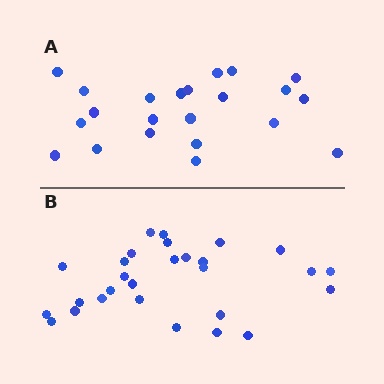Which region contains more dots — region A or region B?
Region B (the bottom region) has more dots.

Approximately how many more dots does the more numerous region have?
Region B has about 6 more dots than region A.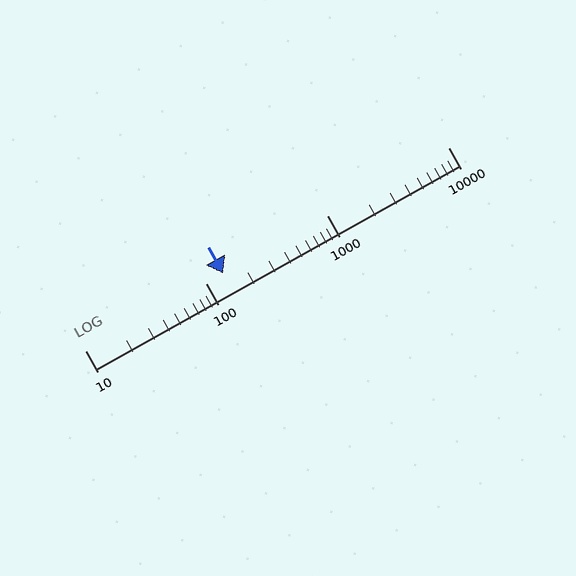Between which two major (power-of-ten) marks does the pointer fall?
The pointer is between 100 and 1000.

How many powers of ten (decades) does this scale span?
The scale spans 3 decades, from 10 to 10000.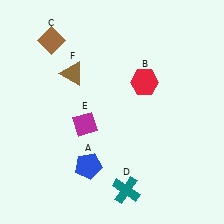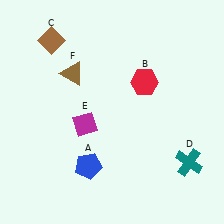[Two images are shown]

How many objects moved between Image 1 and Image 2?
1 object moved between the two images.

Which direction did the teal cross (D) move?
The teal cross (D) moved right.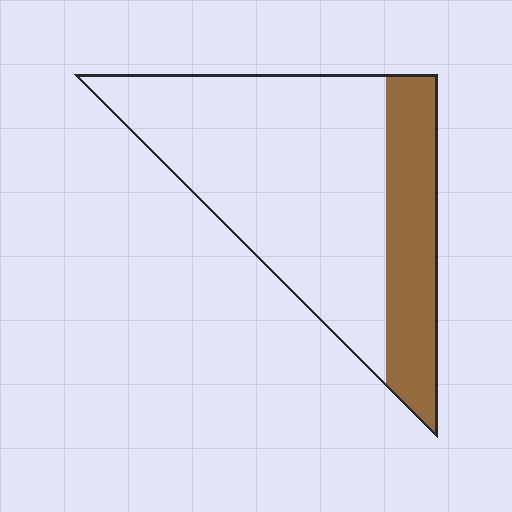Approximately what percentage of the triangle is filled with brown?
Approximately 25%.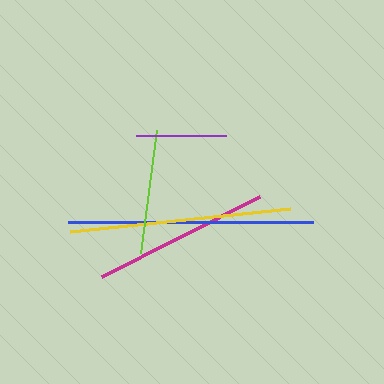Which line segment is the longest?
The blue line is the longest at approximately 245 pixels.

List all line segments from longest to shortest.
From longest to shortest: blue, yellow, magenta, lime, purple.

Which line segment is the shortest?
The purple line is the shortest at approximately 90 pixels.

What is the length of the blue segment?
The blue segment is approximately 245 pixels long.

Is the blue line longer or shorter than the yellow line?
The blue line is longer than the yellow line.